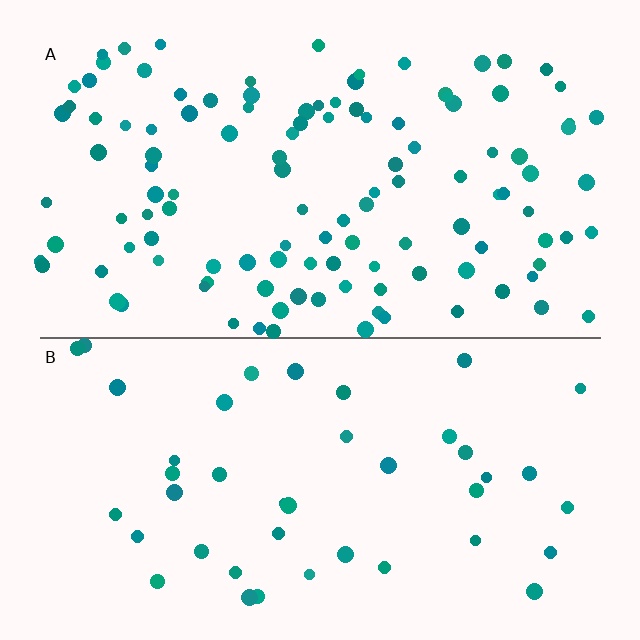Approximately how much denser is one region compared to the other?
Approximately 2.7× — region A over region B.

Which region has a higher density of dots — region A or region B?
A (the top).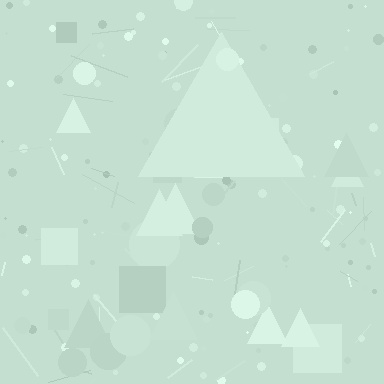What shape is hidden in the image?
A triangle is hidden in the image.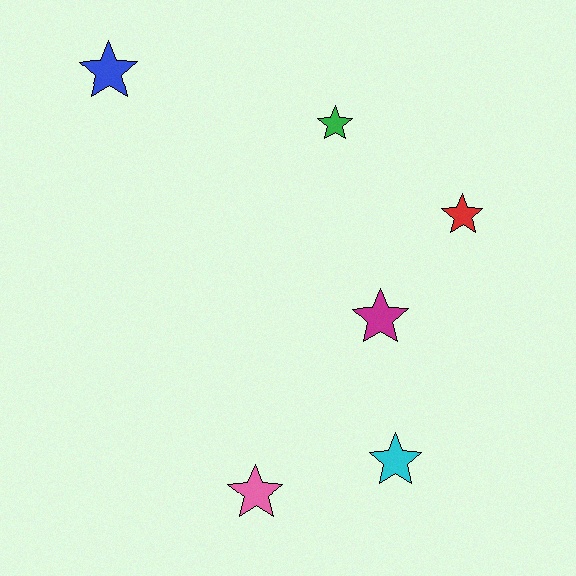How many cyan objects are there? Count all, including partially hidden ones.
There is 1 cyan object.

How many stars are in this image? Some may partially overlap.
There are 6 stars.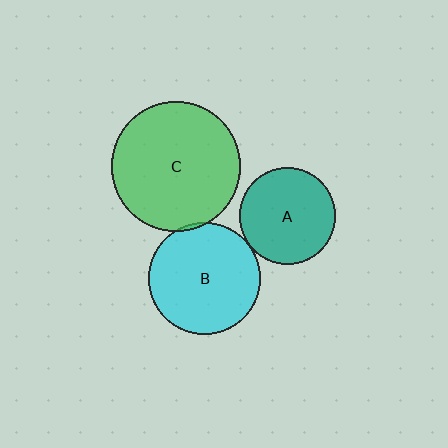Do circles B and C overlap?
Yes.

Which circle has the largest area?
Circle C (green).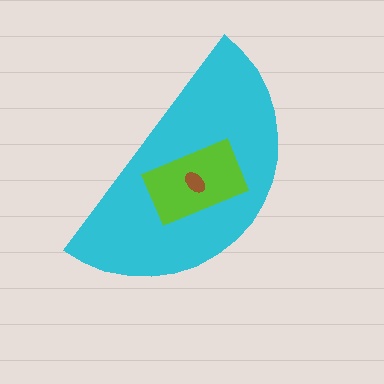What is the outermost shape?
The cyan semicircle.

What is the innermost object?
The brown ellipse.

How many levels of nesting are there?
3.